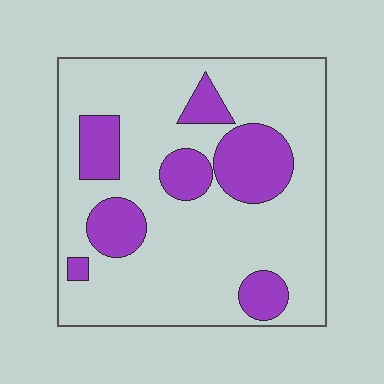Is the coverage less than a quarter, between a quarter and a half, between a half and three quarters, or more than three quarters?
Less than a quarter.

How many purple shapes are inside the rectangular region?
7.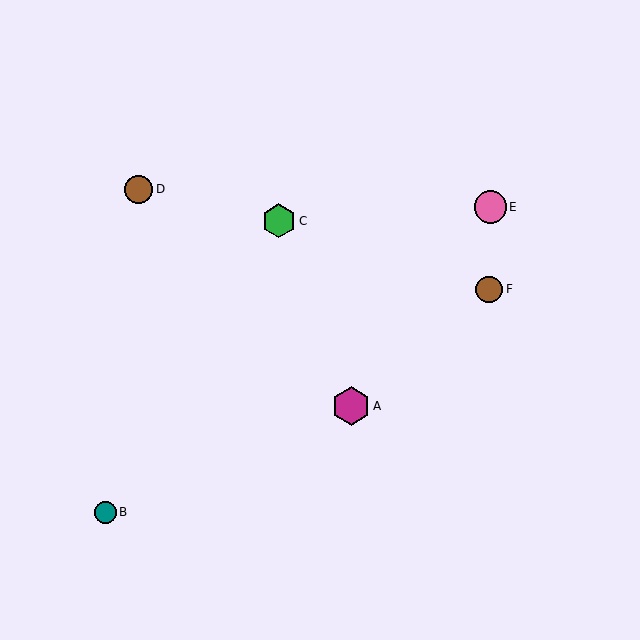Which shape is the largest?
The magenta hexagon (labeled A) is the largest.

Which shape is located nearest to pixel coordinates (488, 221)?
The pink circle (labeled E) at (490, 207) is nearest to that location.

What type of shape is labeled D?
Shape D is a brown circle.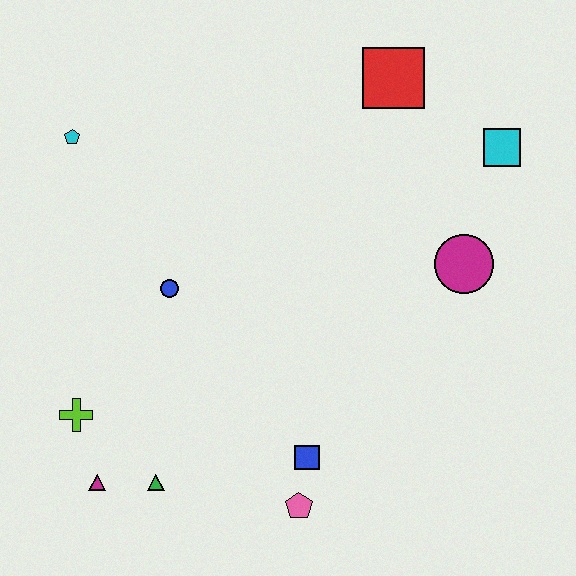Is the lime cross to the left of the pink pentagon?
Yes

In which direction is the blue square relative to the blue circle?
The blue square is below the blue circle.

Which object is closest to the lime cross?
The magenta triangle is closest to the lime cross.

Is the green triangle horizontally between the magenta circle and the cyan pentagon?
Yes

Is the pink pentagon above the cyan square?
No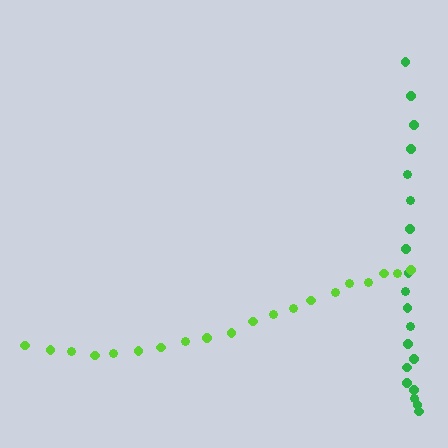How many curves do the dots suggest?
There are 2 distinct paths.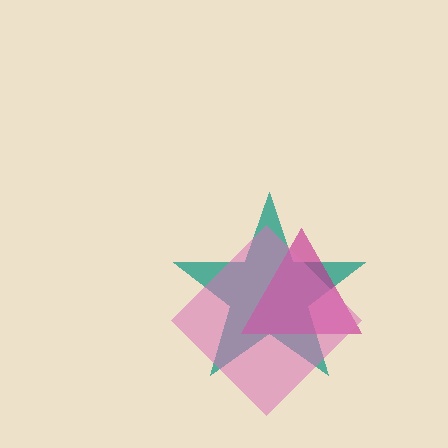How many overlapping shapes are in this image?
There are 3 overlapping shapes in the image.